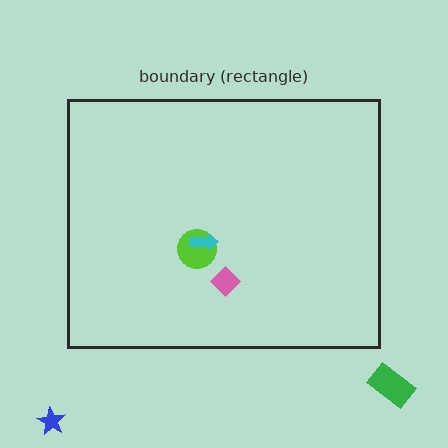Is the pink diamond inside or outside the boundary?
Inside.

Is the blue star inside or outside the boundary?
Outside.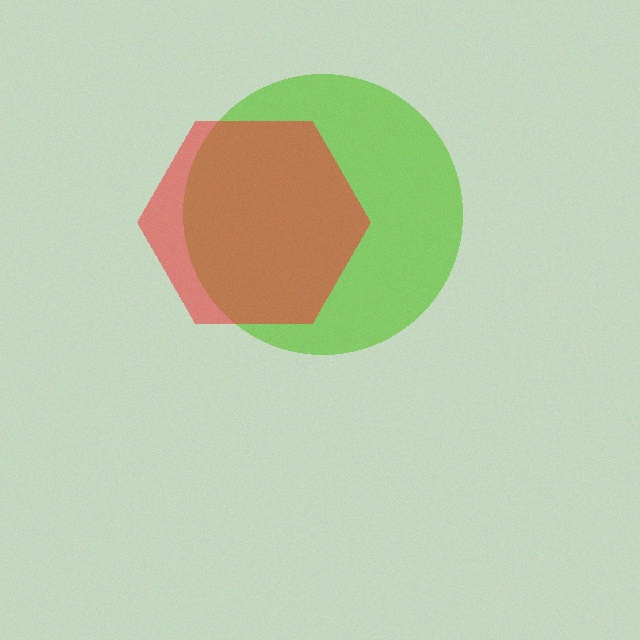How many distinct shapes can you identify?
There are 2 distinct shapes: a lime circle, a red hexagon.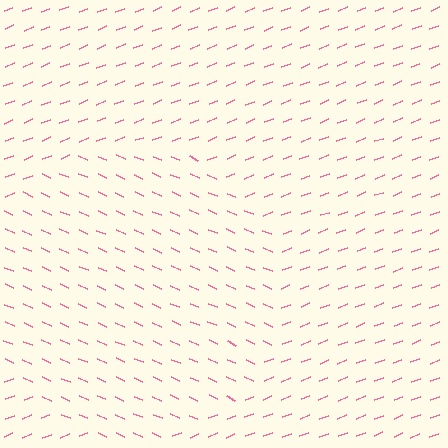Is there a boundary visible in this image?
Yes, there is a texture boundary formed by a change in line orientation.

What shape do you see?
I see a circle.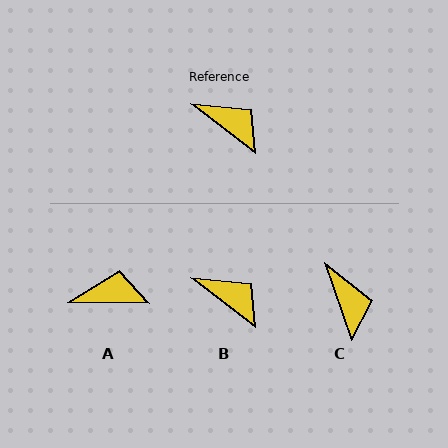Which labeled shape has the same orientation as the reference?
B.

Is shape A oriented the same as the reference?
No, it is off by about 37 degrees.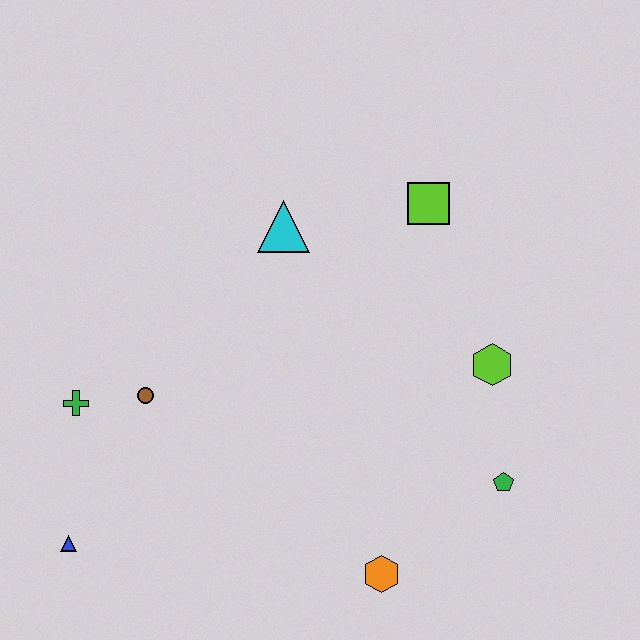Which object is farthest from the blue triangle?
The lime square is farthest from the blue triangle.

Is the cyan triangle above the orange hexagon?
Yes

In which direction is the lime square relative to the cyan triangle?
The lime square is to the right of the cyan triangle.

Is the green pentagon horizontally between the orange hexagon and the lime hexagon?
No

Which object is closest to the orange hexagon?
The green pentagon is closest to the orange hexagon.